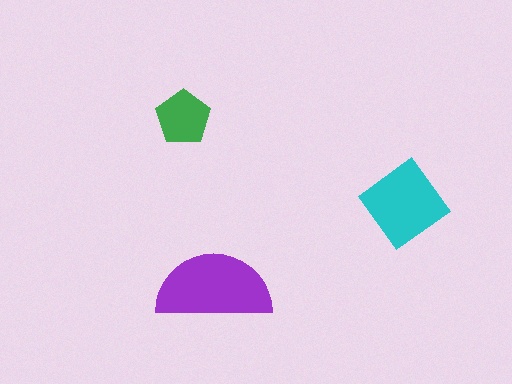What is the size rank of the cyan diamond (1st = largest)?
2nd.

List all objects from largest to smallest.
The purple semicircle, the cyan diamond, the green pentagon.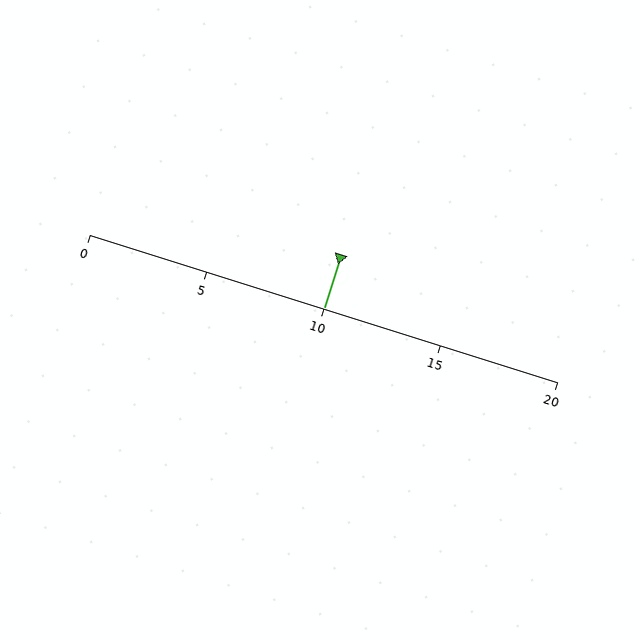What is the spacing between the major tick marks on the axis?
The major ticks are spaced 5 apart.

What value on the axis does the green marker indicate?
The marker indicates approximately 10.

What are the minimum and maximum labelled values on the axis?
The axis runs from 0 to 20.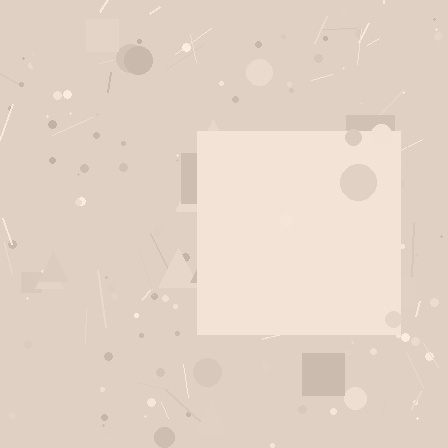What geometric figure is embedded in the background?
A square is embedded in the background.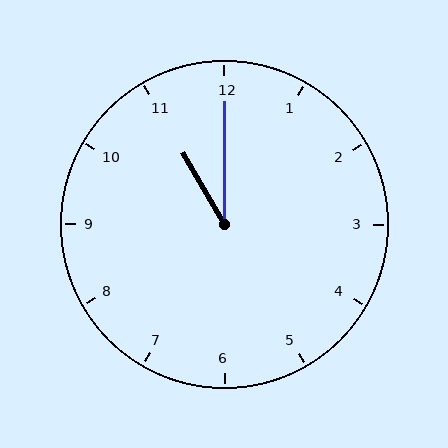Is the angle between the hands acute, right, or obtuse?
It is acute.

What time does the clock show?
11:00.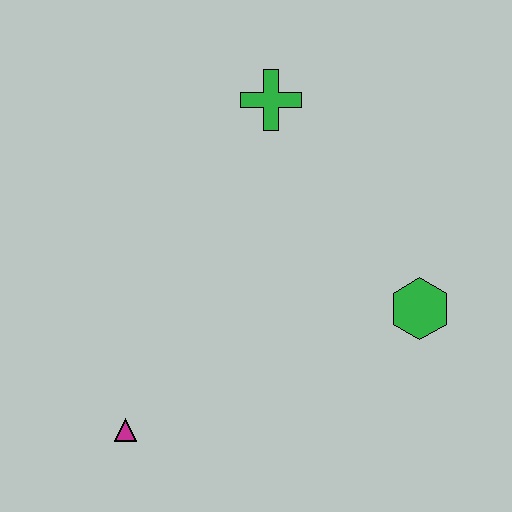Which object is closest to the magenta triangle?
The green hexagon is closest to the magenta triangle.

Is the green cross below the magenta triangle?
No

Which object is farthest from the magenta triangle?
The green cross is farthest from the magenta triangle.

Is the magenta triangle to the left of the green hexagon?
Yes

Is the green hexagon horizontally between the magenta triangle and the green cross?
No